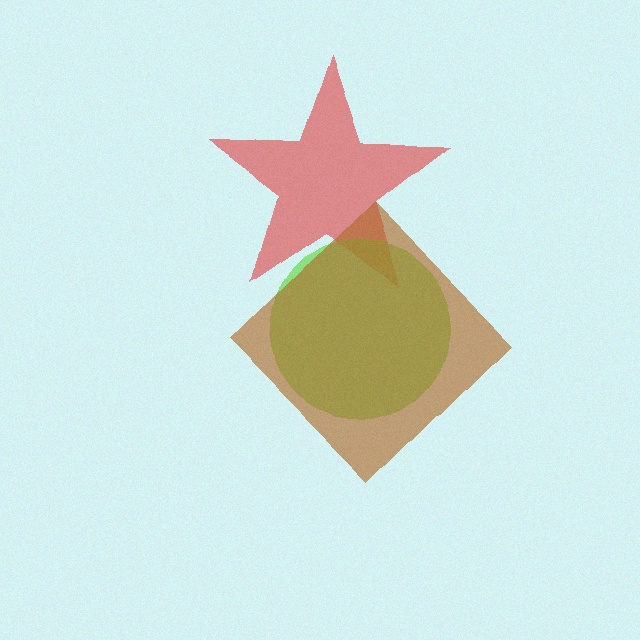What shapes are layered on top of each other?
The layered shapes are: a red star, a lime circle, a brown diamond.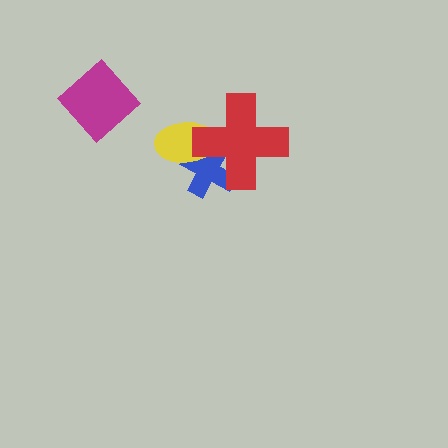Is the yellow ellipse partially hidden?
Yes, it is partially covered by another shape.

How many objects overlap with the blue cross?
2 objects overlap with the blue cross.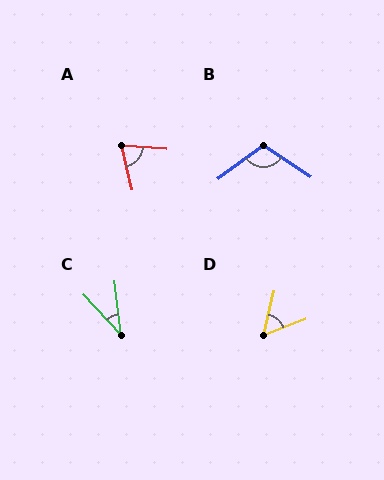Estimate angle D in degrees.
Approximately 56 degrees.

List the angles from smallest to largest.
C (36°), D (56°), A (72°), B (110°).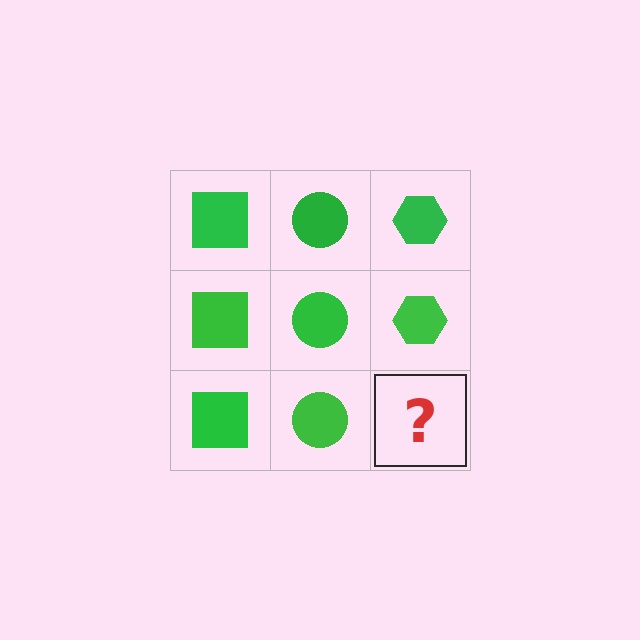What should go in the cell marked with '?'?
The missing cell should contain a green hexagon.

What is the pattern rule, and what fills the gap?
The rule is that each column has a consistent shape. The gap should be filled with a green hexagon.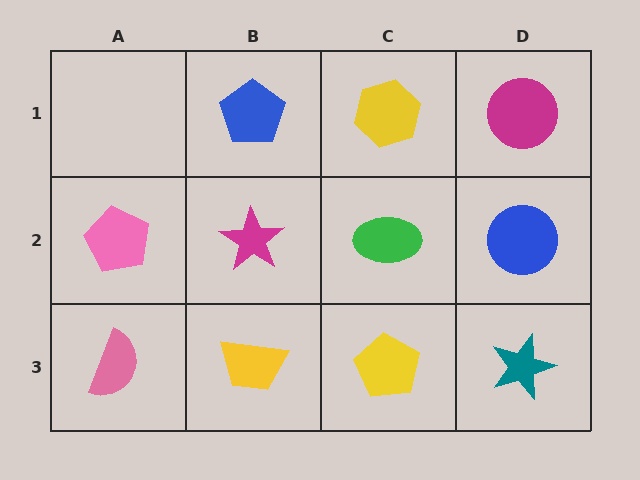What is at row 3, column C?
A yellow pentagon.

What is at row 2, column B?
A magenta star.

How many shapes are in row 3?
4 shapes.